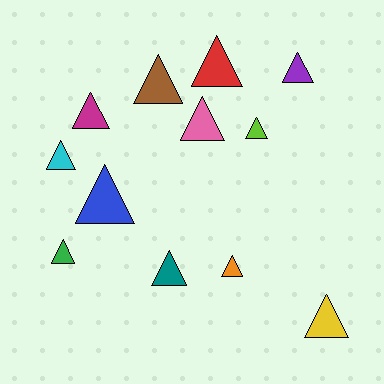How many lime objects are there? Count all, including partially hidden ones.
There is 1 lime object.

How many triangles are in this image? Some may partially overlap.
There are 12 triangles.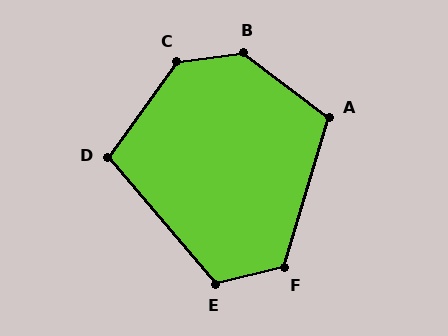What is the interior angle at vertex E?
Approximately 117 degrees (obtuse).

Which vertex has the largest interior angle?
B, at approximately 136 degrees.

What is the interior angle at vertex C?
Approximately 133 degrees (obtuse).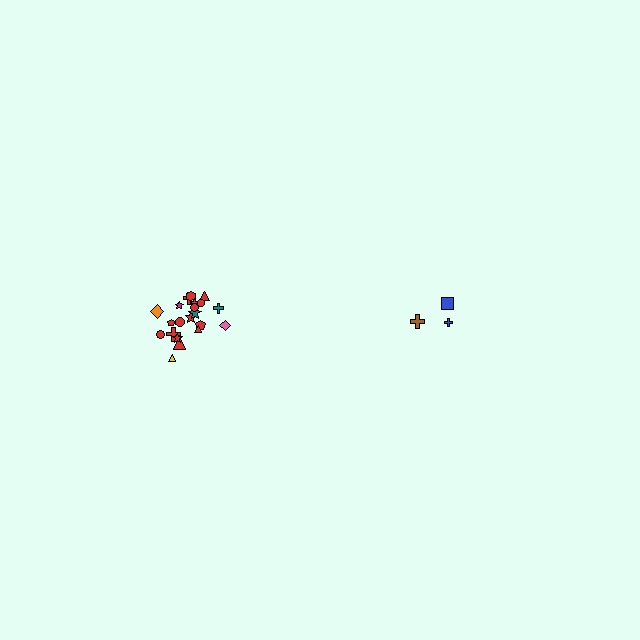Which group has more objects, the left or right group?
The left group.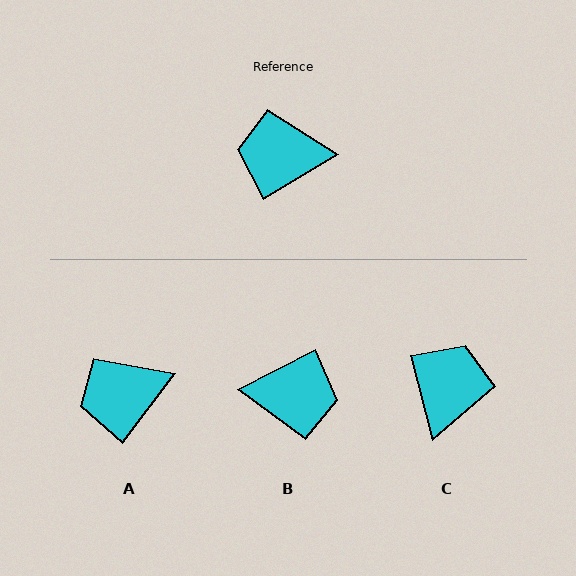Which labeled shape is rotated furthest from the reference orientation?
B, about 176 degrees away.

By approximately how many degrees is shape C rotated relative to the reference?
Approximately 106 degrees clockwise.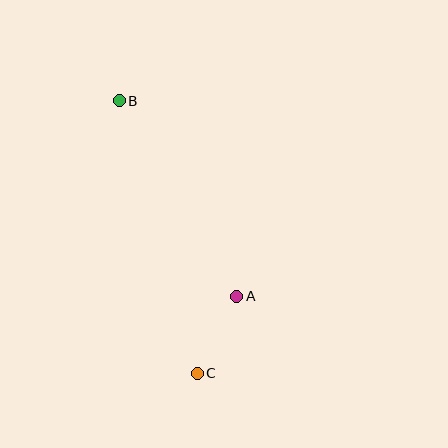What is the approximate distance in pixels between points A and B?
The distance between A and B is approximately 228 pixels.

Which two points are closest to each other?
Points A and C are closest to each other.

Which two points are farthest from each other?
Points B and C are farthest from each other.